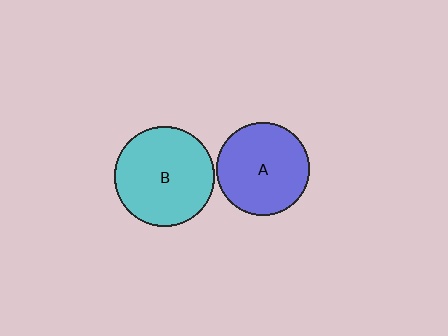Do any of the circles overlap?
No, none of the circles overlap.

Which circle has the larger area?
Circle B (cyan).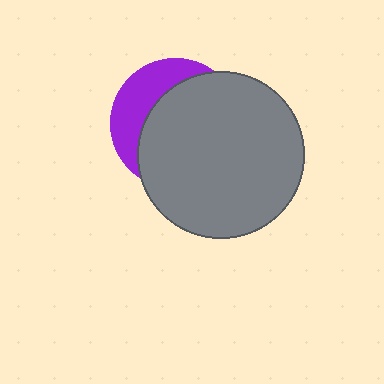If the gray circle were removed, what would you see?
You would see the complete purple circle.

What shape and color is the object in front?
The object in front is a gray circle.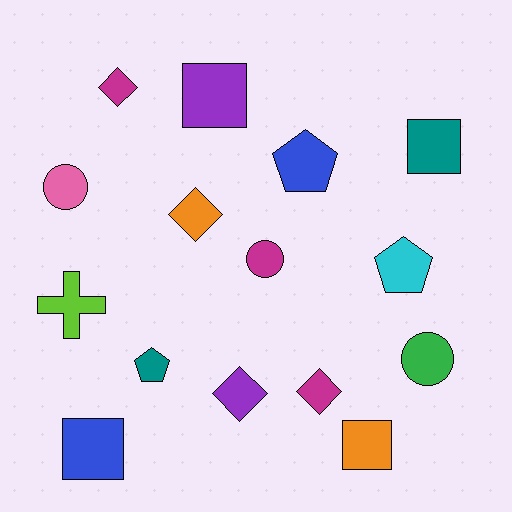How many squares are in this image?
There are 4 squares.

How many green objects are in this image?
There is 1 green object.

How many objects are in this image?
There are 15 objects.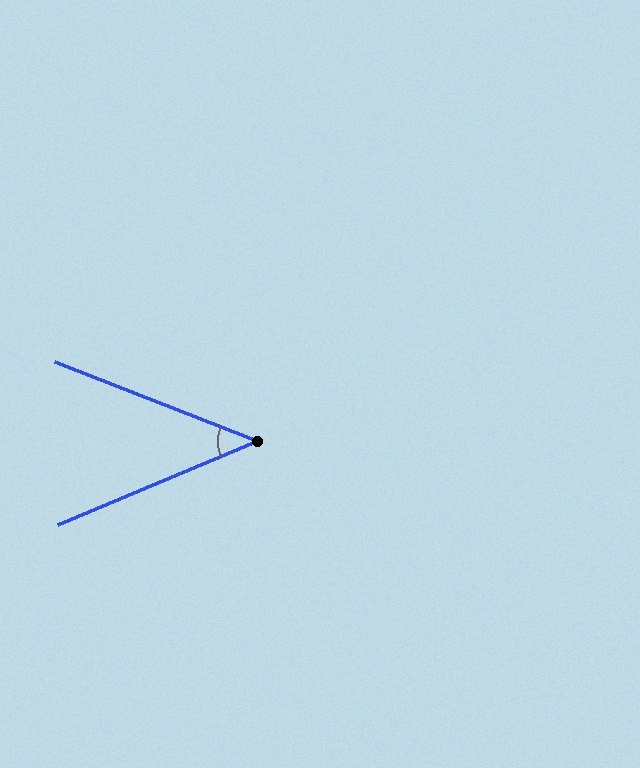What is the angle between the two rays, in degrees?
Approximately 44 degrees.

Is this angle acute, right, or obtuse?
It is acute.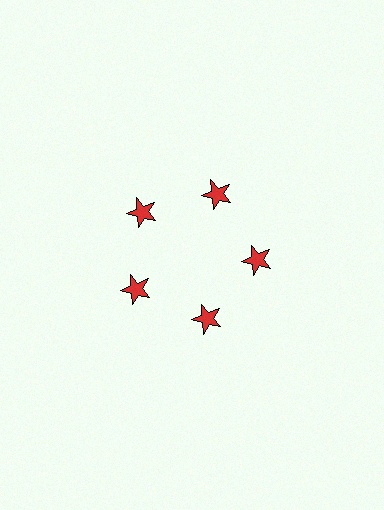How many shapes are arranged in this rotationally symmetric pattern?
There are 5 shapes, arranged in 5 groups of 1.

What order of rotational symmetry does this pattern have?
This pattern has 5-fold rotational symmetry.